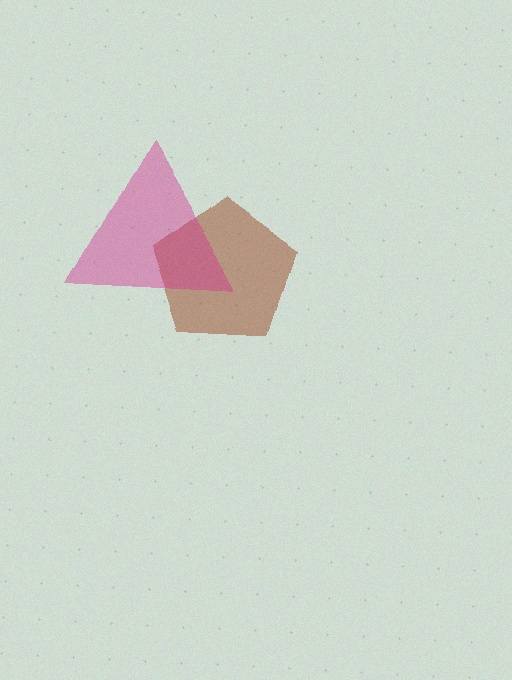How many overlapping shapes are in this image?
There are 2 overlapping shapes in the image.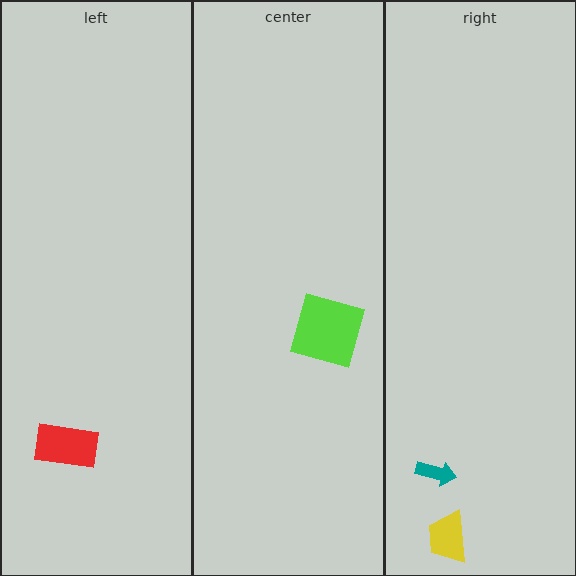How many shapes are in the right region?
2.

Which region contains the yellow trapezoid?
The right region.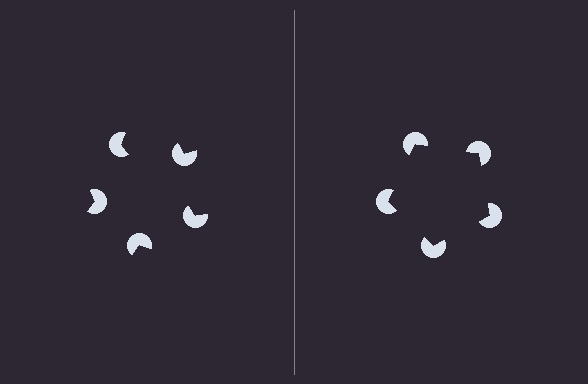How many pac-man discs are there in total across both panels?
10 — 5 on each side.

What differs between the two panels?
The pac-man discs are positioned identically on both sides; only the wedge orientations differ. On the right they align to a pentagon; on the left they are misaligned.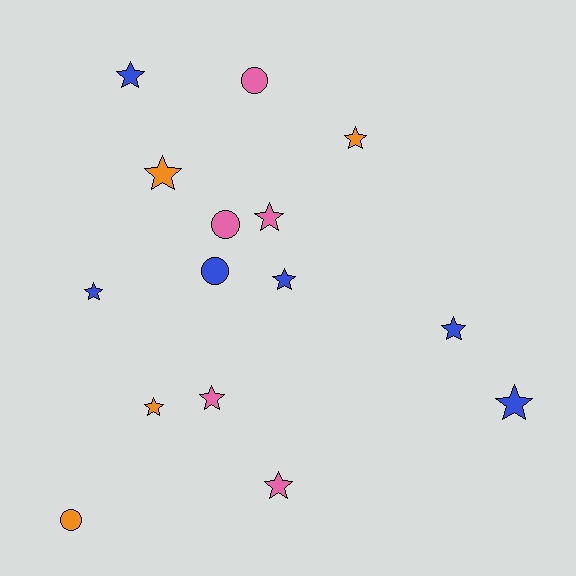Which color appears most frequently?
Blue, with 6 objects.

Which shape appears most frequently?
Star, with 11 objects.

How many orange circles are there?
There is 1 orange circle.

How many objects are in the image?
There are 15 objects.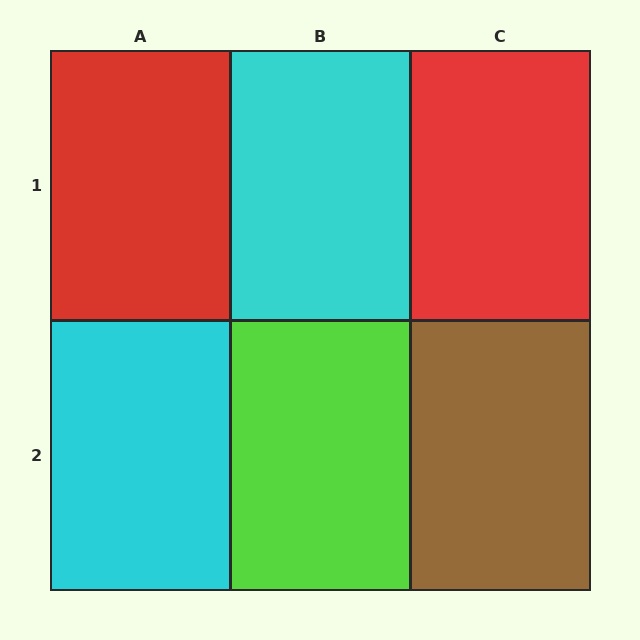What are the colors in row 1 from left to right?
Red, cyan, red.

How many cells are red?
2 cells are red.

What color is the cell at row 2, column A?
Cyan.